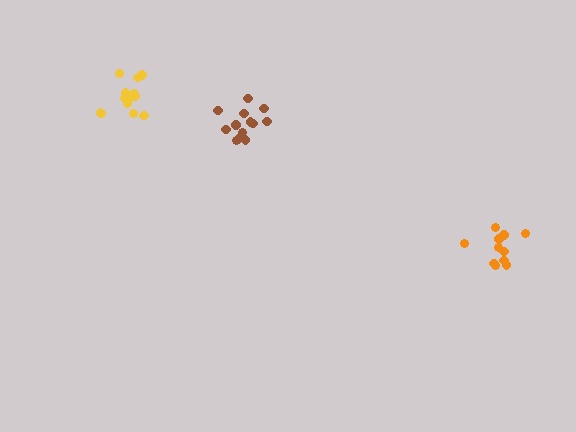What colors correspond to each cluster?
The clusters are colored: brown, orange, yellow.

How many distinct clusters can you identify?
There are 3 distinct clusters.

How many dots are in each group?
Group 1: 13 dots, Group 2: 11 dots, Group 3: 13 dots (37 total).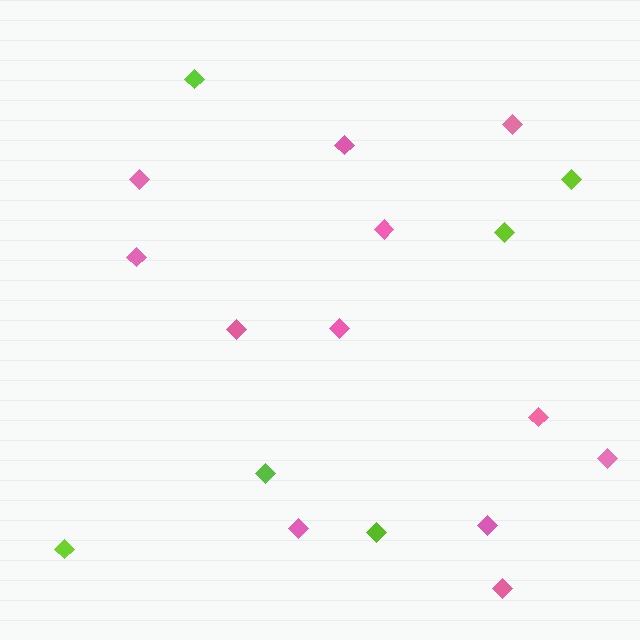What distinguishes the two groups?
There are 2 groups: one group of pink diamonds (12) and one group of lime diamonds (6).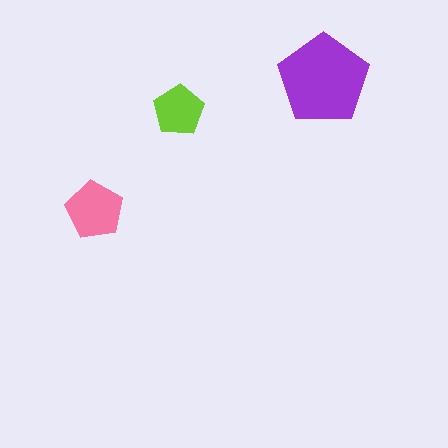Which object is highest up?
The purple pentagon is topmost.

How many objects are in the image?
There are 3 objects in the image.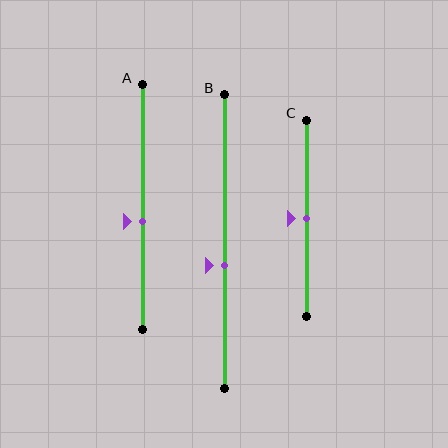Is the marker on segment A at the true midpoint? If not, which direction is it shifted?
No, the marker on segment A is shifted downward by about 6% of the segment length.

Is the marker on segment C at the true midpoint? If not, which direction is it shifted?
Yes, the marker on segment C is at the true midpoint.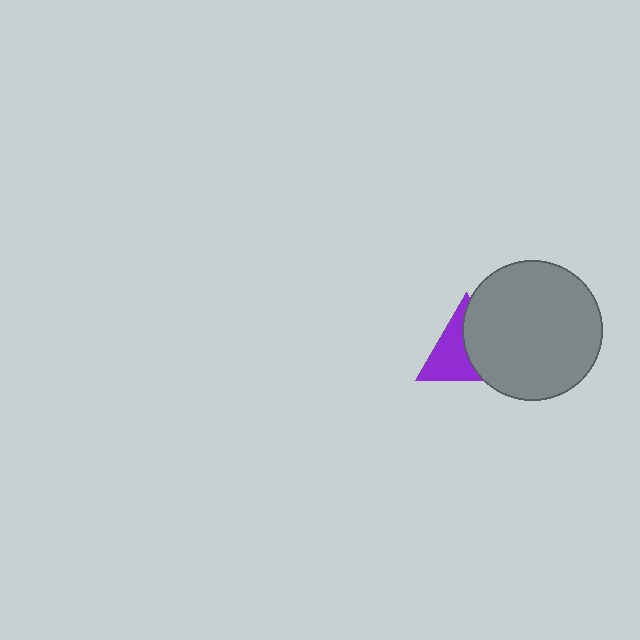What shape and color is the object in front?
The object in front is a gray circle.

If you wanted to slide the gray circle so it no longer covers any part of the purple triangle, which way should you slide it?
Slide it right — that is the most direct way to separate the two shapes.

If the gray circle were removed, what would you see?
You would see the complete purple triangle.